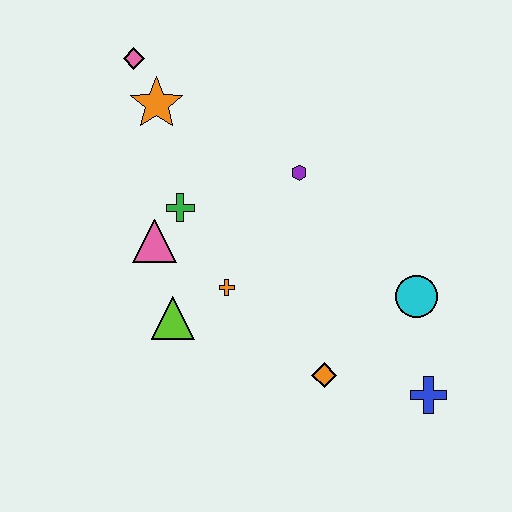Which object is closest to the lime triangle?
The orange cross is closest to the lime triangle.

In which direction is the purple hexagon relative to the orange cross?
The purple hexagon is above the orange cross.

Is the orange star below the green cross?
No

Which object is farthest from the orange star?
The blue cross is farthest from the orange star.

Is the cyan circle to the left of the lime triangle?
No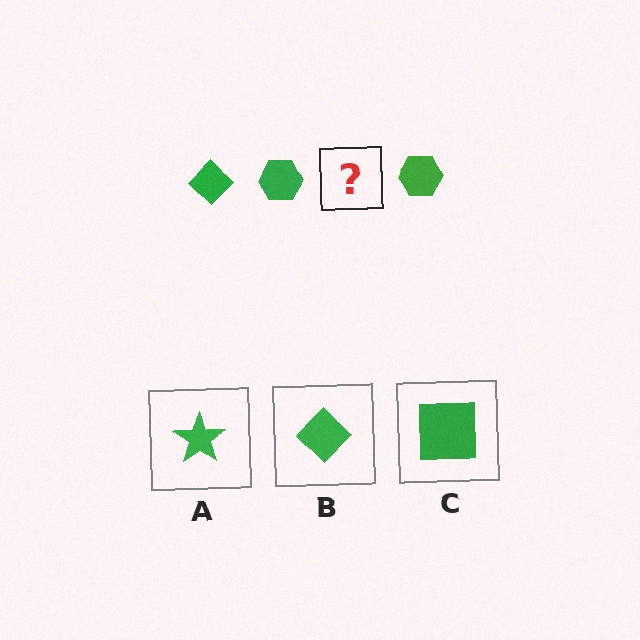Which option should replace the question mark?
Option B.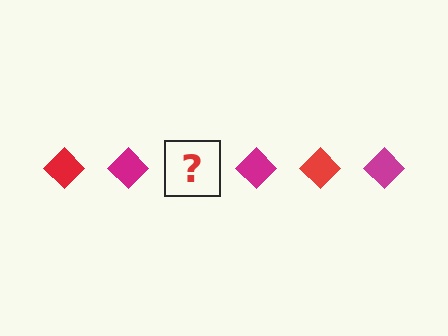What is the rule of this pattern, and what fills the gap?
The rule is that the pattern cycles through red, magenta diamonds. The gap should be filled with a red diamond.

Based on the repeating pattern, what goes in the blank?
The blank should be a red diamond.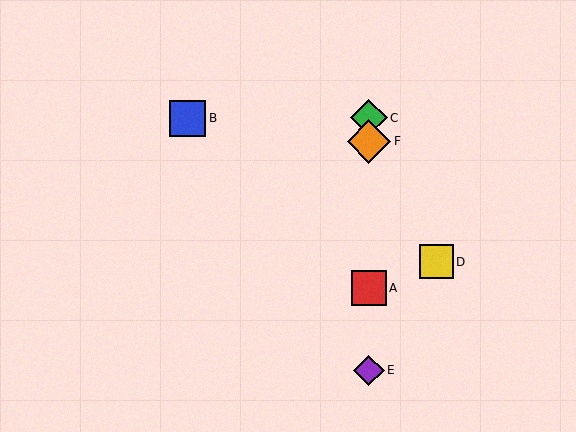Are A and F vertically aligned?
Yes, both are at x≈369.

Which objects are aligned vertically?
Objects A, C, E, F are aligned vertically.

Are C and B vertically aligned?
No, C is at x≈369 and B is at x≈188.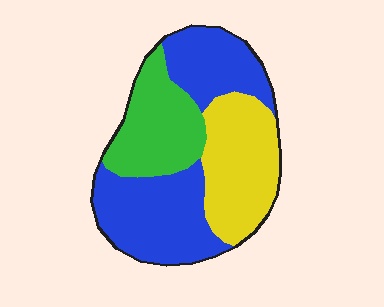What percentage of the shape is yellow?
Yellow takes up about one quarter (1/4) of the shape.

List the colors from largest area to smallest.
From largest to smallest: blue, yellow, green.